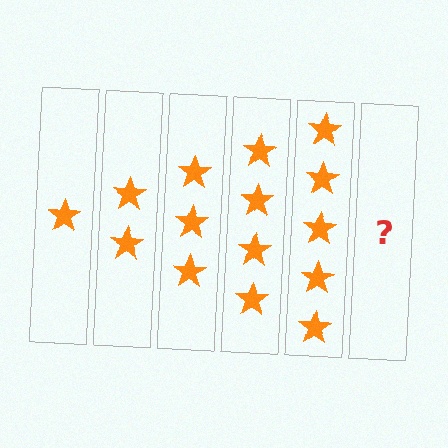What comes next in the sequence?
The next element should be 6 stars.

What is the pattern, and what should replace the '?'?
The pattern is that each step adds one more star. The '?' should be 6 stars.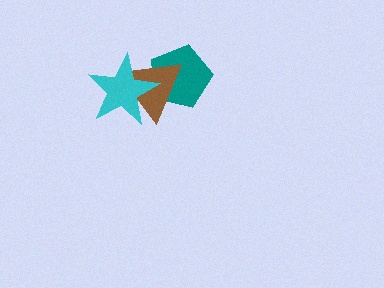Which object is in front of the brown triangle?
The cyan star is in front of the brown triangle.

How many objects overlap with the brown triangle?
2 objects overlap with the brown triangle.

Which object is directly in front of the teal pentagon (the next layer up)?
The brown triangle is directly in front of the teal pentagon.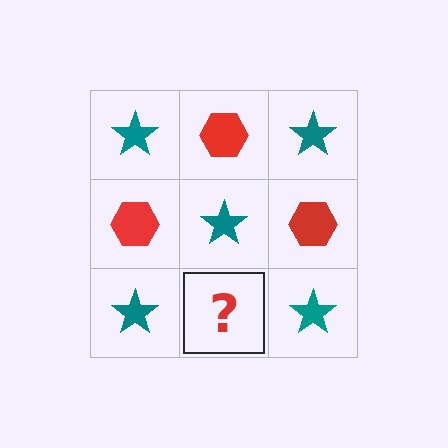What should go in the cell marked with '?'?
The missing cell should contain a red hexagon.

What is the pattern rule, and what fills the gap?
The rule is that it alternates teal star and red hexagon in a checkerboard pattern. The gap should be filled with a red hexagon.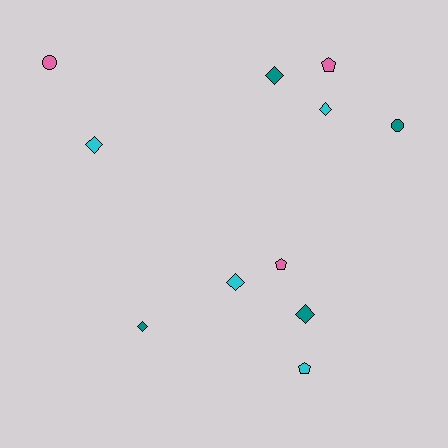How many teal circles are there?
There is 1 teal circle.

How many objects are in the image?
There are 11 objects.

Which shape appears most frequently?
Diamond, with 6 objects.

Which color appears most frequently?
Cyan, with 4 objects.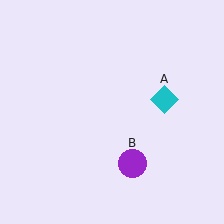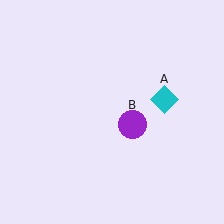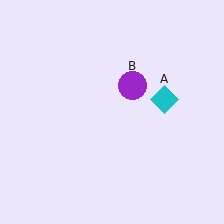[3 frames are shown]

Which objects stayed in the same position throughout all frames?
Cyan diamond (object A) remained stationary.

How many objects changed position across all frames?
1 object changed position: purple circle (object B).